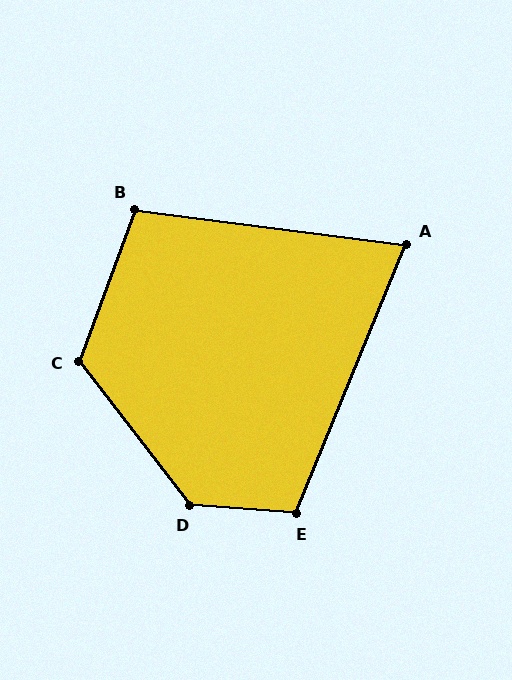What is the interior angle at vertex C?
Approximately 122 degrees (obtuse).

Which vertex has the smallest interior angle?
A, at approximately 75 degrees.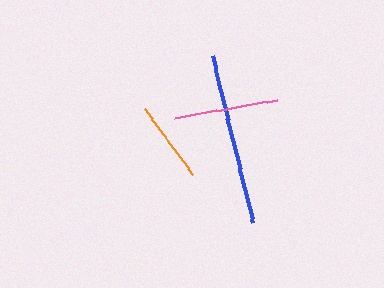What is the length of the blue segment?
The blue segment is approximately 172 pixels long.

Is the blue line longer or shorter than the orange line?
The blue line is longer than the orange line.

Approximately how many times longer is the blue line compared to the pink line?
The blue line is approximately 1.7 times the length of the pink line.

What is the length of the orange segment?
The orange segment is approximately 82 pixels long.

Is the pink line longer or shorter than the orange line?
The pink line is longer than the orange line.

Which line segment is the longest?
The blue line is the longest at approximately 172 pixels.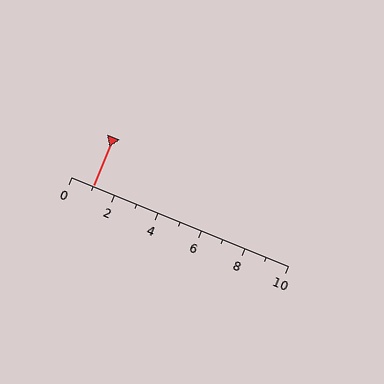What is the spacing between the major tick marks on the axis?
The major ticks are spaced 2 apart.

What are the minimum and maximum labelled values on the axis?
The axis runs from 0 to 10.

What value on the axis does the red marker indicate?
The marker indicates approximately 1.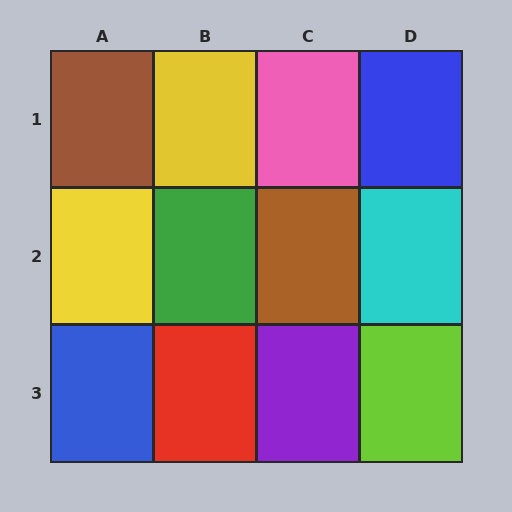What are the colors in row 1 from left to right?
Brown, yellow, pink, blue.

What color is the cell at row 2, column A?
Yellow.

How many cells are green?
1 cell is green.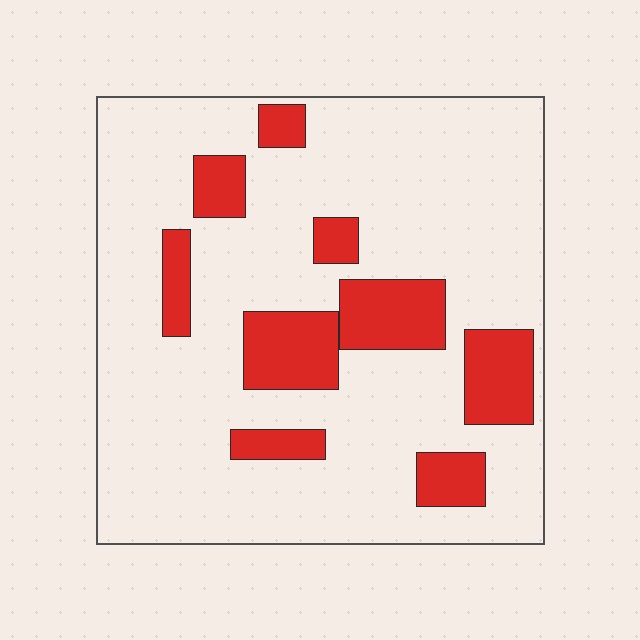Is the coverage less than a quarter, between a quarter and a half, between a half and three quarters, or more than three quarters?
Less than a quarter.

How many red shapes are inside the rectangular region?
9.